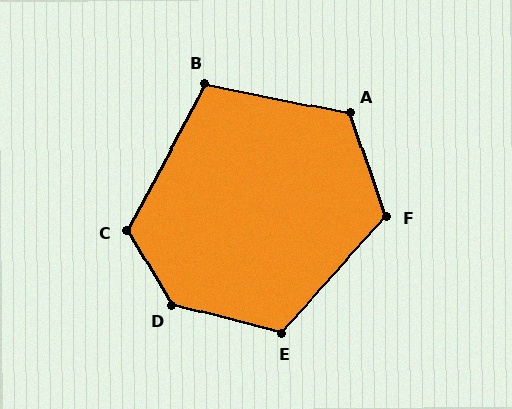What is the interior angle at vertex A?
Approximately 121 degrees (obtuse).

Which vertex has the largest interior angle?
D, at approximately 135 degrees.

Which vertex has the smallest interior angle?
B, at approximately 106 degrees.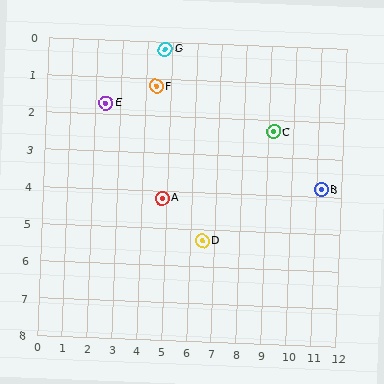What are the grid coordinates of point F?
Point F is at approximately (4.4, 1.2).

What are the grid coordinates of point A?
Point A is at approximately (4.8, 4.2).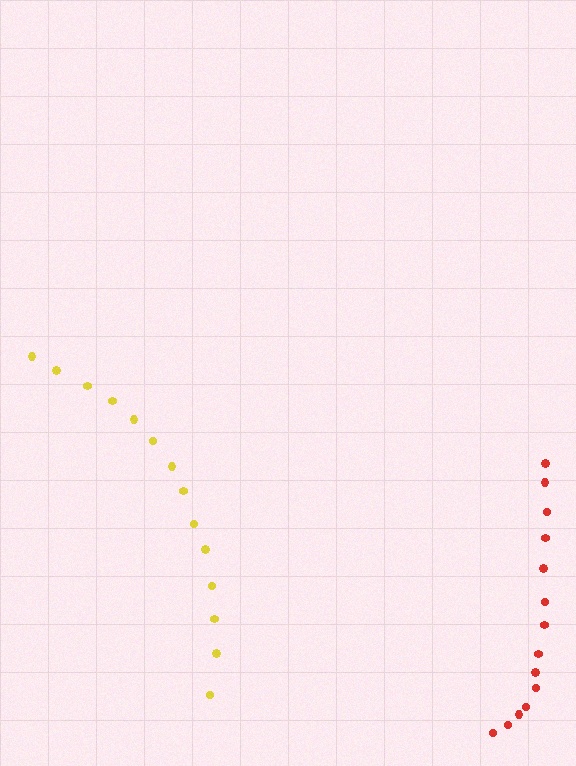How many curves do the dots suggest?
There are 2 distinct paths.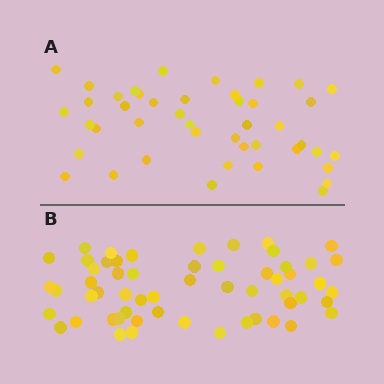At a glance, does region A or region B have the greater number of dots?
Region B (the bottom region) has more dots.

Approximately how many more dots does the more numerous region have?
Region B has approximately 15 more dots than region A.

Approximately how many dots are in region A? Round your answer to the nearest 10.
About 40 dots. (The exact count is 44, which rounds to 40.)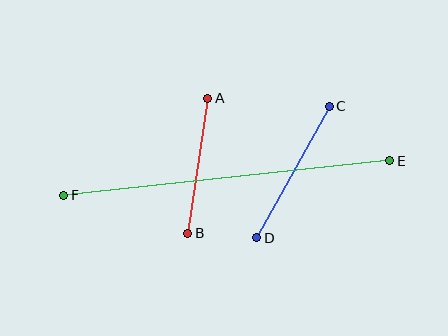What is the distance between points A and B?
The distance is approximately 136 pixels.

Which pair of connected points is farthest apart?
Points E and F are farthest apart.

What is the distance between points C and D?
The distance is approximately 150 pixels.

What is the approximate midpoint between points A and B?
The midpoint is at approximately (198, 166) pixels.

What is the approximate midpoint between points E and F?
The midpoint is at approximately (227, 178) pixels.